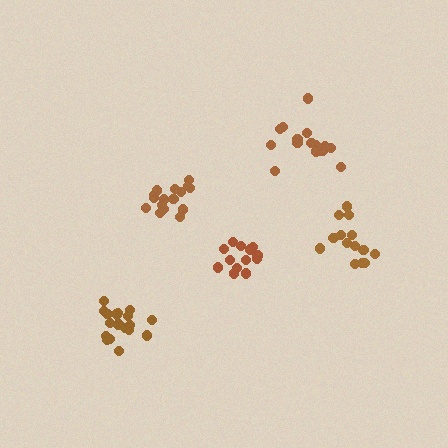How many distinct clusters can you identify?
There are 5 distinct clusters.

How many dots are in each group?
Group 1: 14 dots, Group 2: 16 dots, Group 3: 19 dots, Group 4: 16 dots, Group 5: 14 dots (79 total).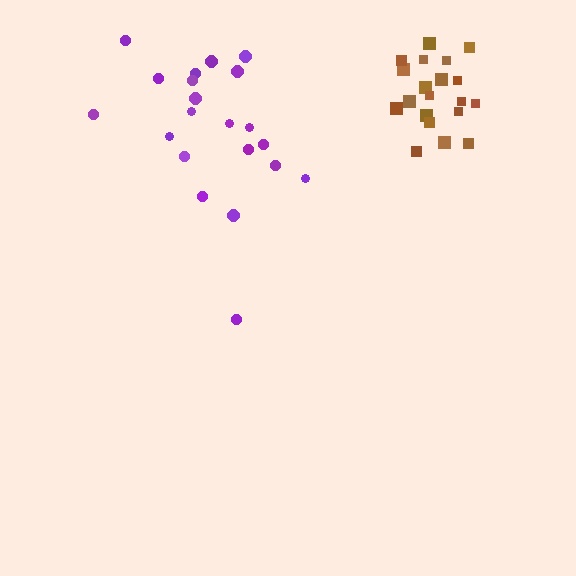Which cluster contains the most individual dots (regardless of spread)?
Purple (21).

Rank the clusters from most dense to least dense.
brown, purple.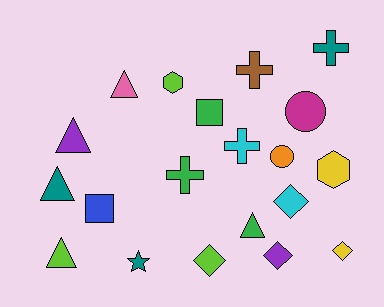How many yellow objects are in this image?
There are 2 yellow objects.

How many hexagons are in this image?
There are 2 hexagons.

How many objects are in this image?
There are 20 objects.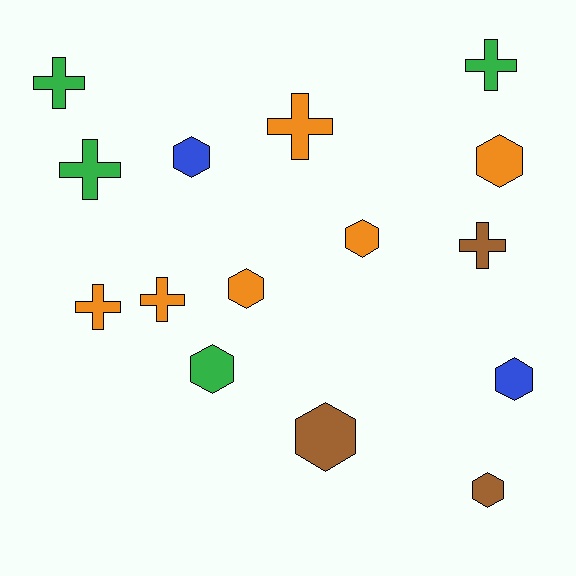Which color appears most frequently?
Orange, with 6 objects.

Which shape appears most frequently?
Hexagon, with 8 objects.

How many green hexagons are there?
There is 1 green hexagon.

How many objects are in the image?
There are 15 objects.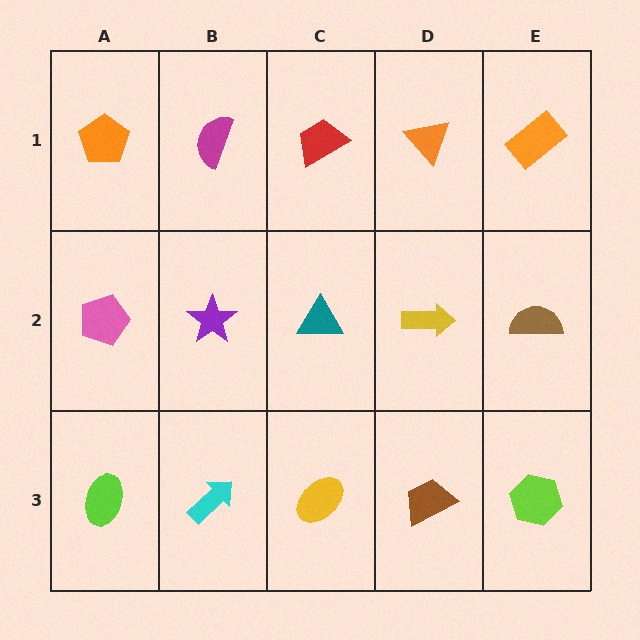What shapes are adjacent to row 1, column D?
A yellow arrow (row 2, column D), a red trapezoid (row 1, column C), an orange rectangle (row 1, column E).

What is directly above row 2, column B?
A magenta semicircle.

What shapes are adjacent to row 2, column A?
An orange pentagon (row 1, column A), a lime ellipse (row 3, column A), a purple star (row 2, column B).